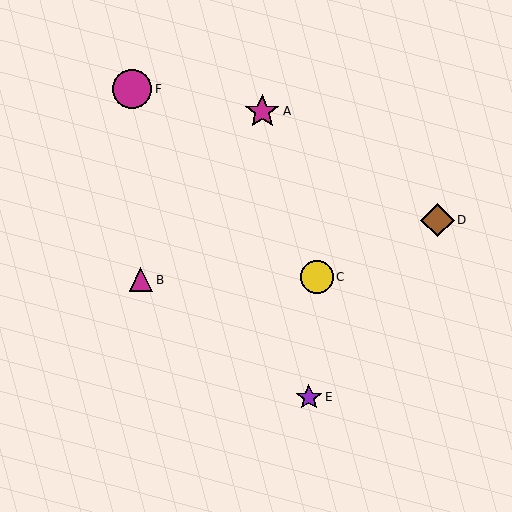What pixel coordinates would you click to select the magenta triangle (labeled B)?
Click at (141, 280) to select the magenta triangle B.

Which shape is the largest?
The magenta circle (labeled F) is the largest.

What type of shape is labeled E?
Shape E is a purple star.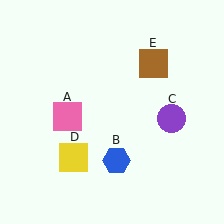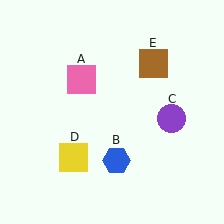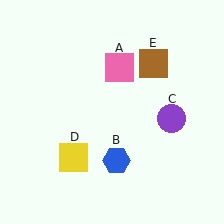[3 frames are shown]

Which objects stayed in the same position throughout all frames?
Blue hexagon (object B) and purple circle (object C) and yellow square (object D) and brown square (object E) remained stationary.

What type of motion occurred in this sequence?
The pink square (object A) rotated clockwise around the center of the scene.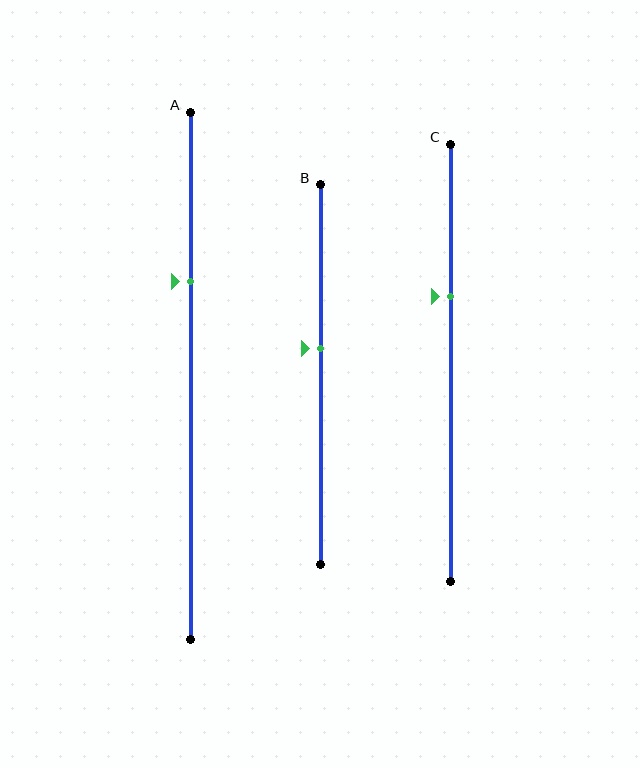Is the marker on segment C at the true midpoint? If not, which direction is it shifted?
No, the marker on segment C is shifted upward by about 15% of the segment length.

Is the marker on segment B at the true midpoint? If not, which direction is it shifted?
No, the marker on segment B is shifted upward by about 7% of the segment length.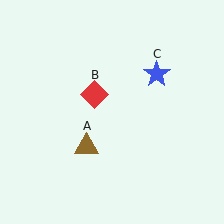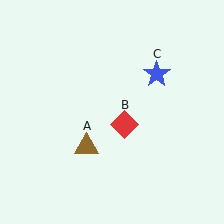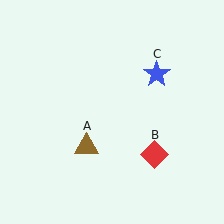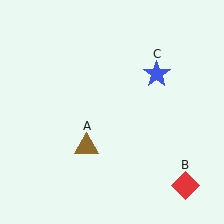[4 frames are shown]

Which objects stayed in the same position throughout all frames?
Brown triangle (object A) and blue star (object C) remained stationary.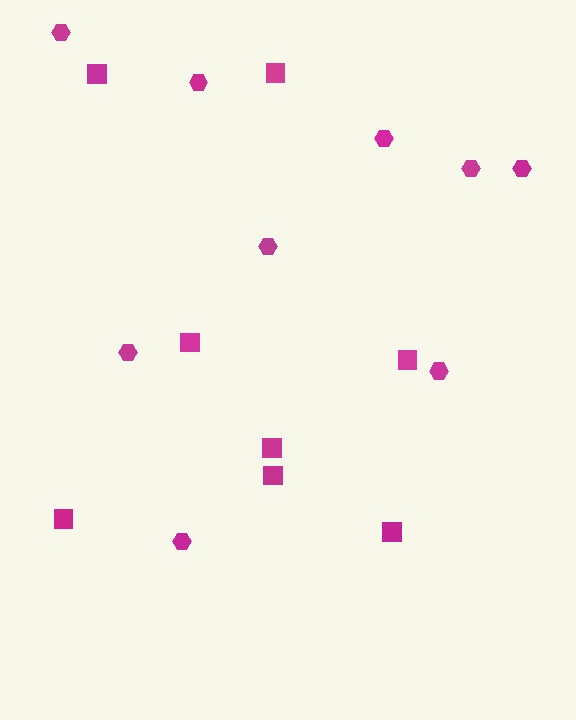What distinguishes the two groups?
There are 2 groups: one group of squares (8) and one group of hexagons (9).